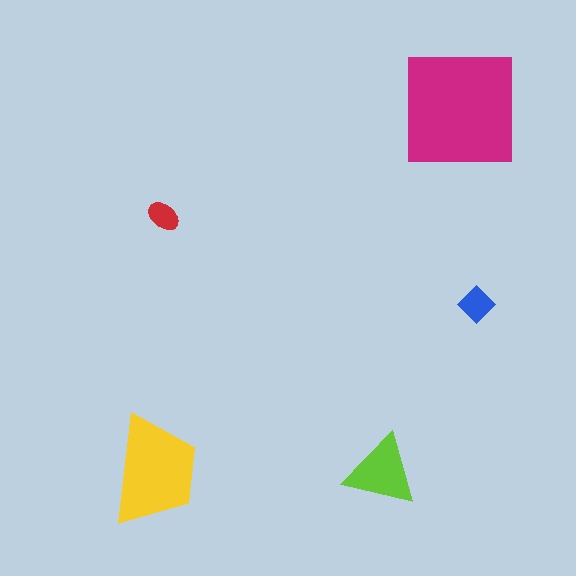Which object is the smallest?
The red ellipse.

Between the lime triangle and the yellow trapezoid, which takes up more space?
The yellow trapezoid.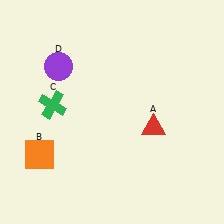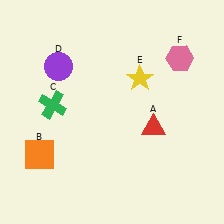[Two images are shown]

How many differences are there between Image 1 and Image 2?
There are 2 differences between the two images.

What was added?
A yellow star (E), a pink hexagon (F) were added in Image 2.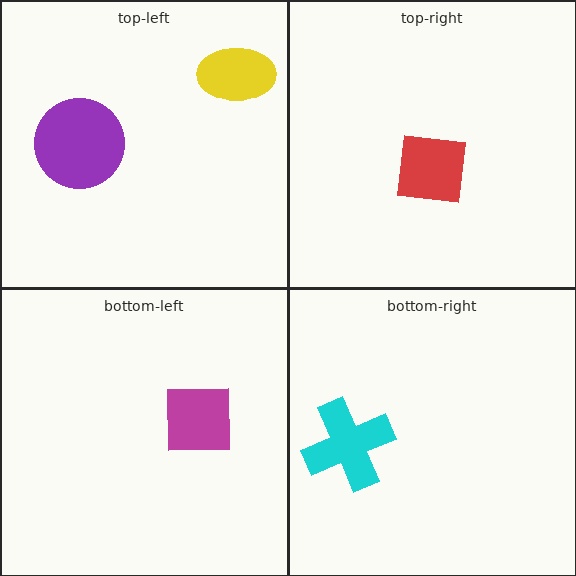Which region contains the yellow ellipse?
The top-left region.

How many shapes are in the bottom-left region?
1.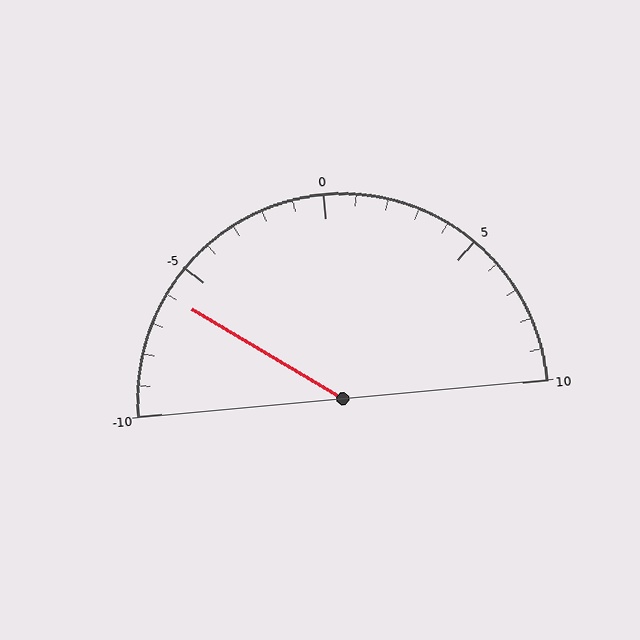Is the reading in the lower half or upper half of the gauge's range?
The reading is in the lower half of the range (-10 to 10).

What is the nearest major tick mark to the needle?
The nearest major tick mark is -5.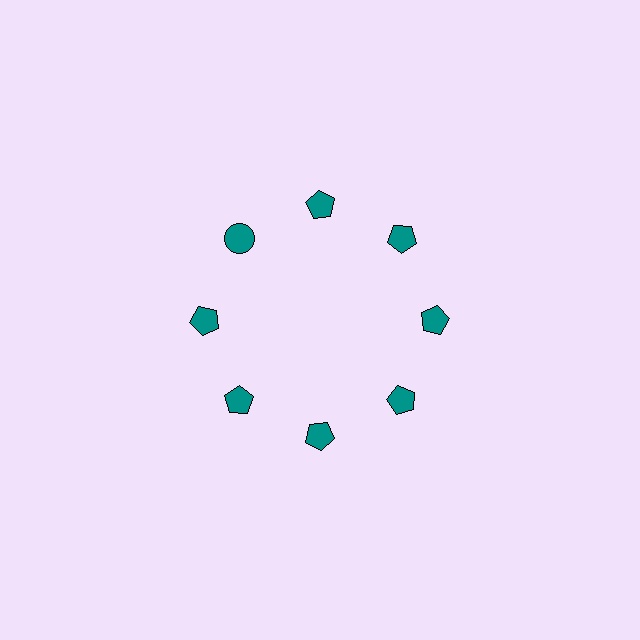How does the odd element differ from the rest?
It has a different shape: circle instead of pentagon.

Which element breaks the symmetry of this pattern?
The teal circle at roughly the 10 o'clock position breaks the symmetry. All other shapes are teal pentagons.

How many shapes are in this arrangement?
There are 8 shapes arranged in a ring pattern.